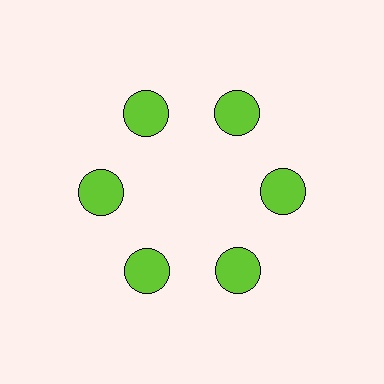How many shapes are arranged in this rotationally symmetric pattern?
There are 6 shapes, arranged in 6 groups of 1.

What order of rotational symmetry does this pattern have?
This pattern has 6-fold rotational symmetry.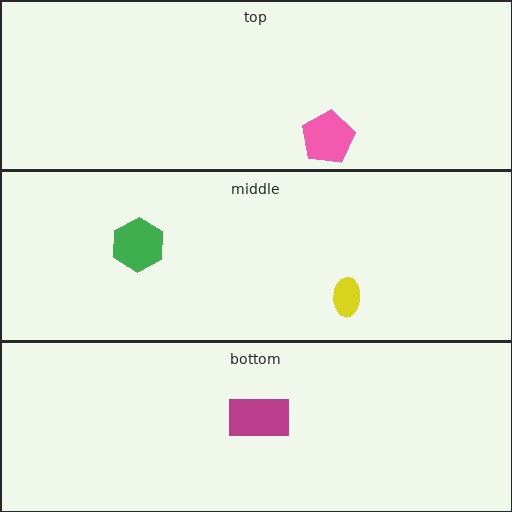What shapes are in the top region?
The pink pentagon.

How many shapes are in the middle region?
2.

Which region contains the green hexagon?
The middle region.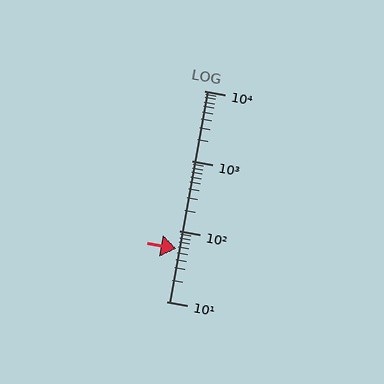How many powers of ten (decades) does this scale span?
The scale spans 3 decades, from 10 to 10000.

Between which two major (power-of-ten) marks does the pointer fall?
The pointer is between 10 and 100.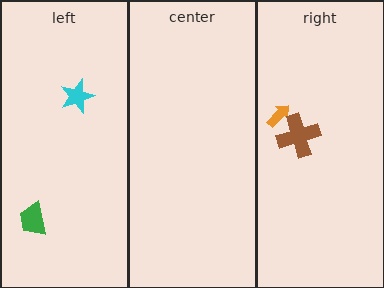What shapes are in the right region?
The orange arrow, the brown cross.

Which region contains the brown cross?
The right region.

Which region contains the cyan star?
The left region.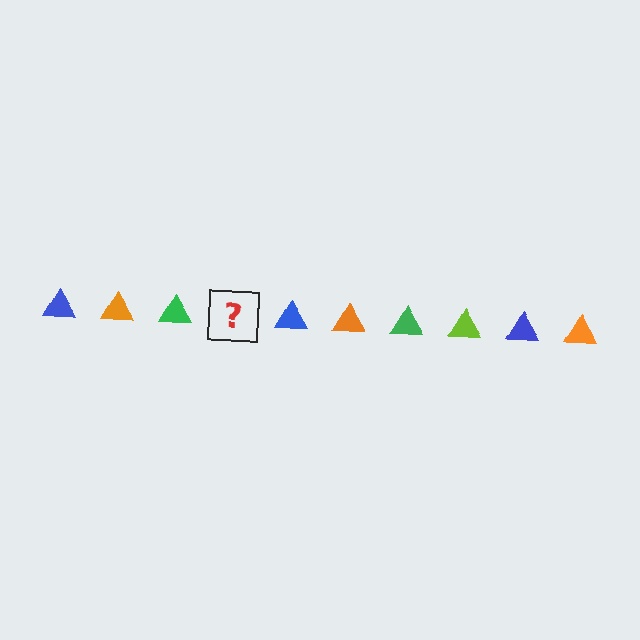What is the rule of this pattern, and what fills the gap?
The rule is that the pattern cycles through blue, orange, green, lime triangles. The gap should be filled with a lime triangle.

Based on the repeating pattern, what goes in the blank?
The blank should be a lime triangle.